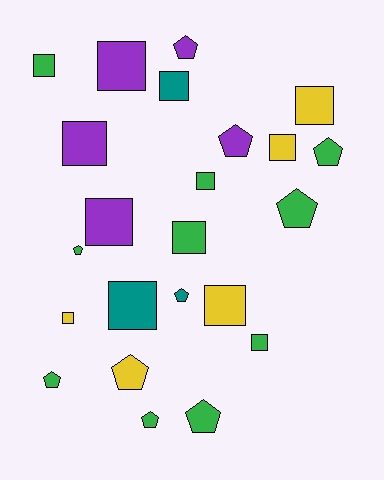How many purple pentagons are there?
There are 2 purple pentagons.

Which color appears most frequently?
Green, with 10 objects.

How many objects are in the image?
There are 23 objects.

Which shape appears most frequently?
Square, with 13 objects.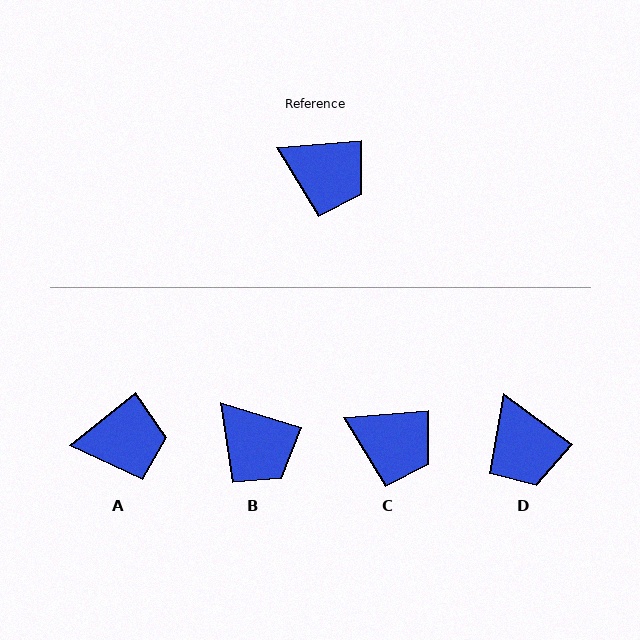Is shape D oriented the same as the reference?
No, it is off by about 41 degrees.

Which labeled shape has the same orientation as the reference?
C.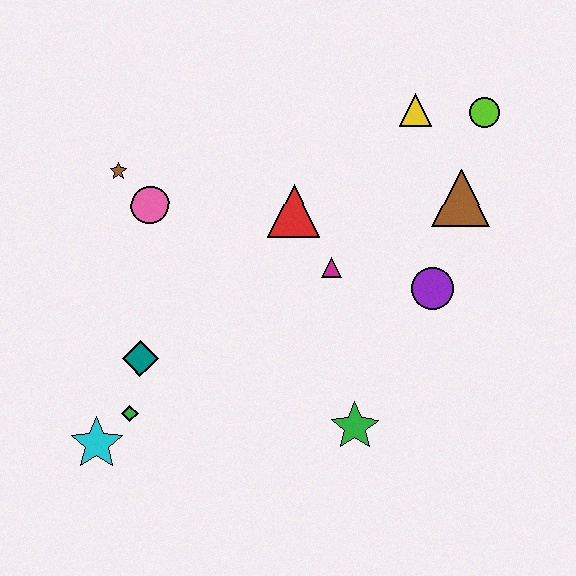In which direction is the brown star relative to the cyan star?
The brown star is above the cyan star.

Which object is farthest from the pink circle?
The lime circle is farthest from the pink circle.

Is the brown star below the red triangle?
No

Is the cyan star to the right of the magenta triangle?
No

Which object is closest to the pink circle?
The brown star is closest to the pink circle.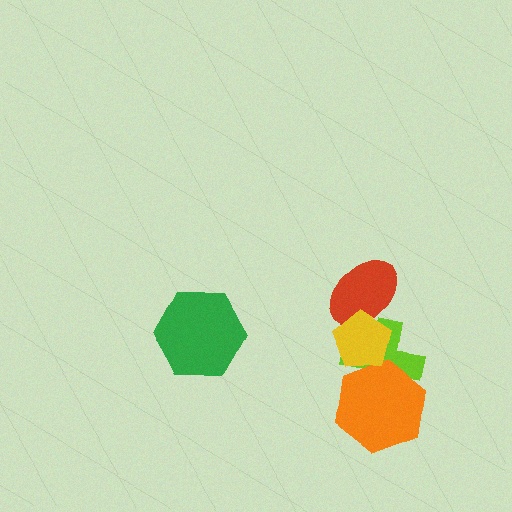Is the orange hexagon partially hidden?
Yes, it is partially covered by another shape.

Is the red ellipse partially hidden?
Yes, it is partially covered by another shape.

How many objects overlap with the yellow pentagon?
3 objects overlap with the yellow pentagon.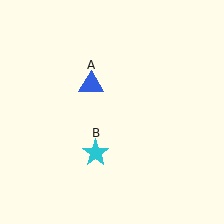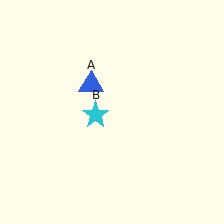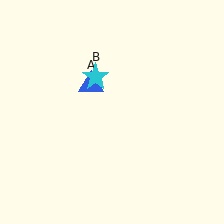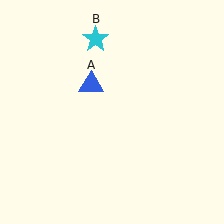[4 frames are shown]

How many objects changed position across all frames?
1 object changed position: cyan star (object B).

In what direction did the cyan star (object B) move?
The cyan star (object B) moved up.